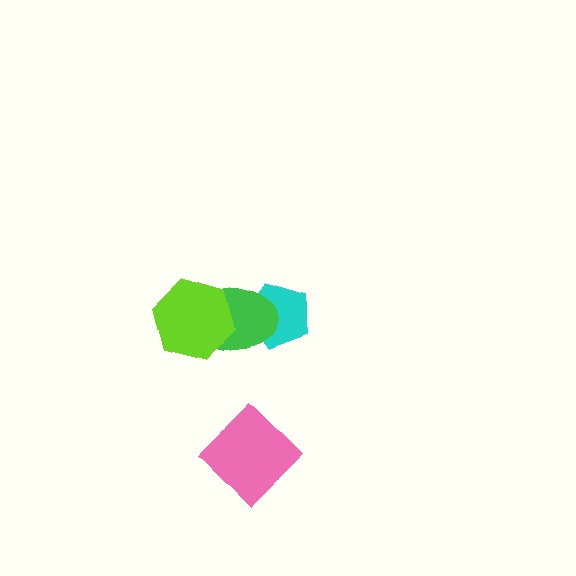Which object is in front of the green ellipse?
The lime hexagon is in front of the green ellipse.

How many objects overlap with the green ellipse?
2 objects overlap with the green ellipse.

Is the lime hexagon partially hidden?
No, no other shape covers it.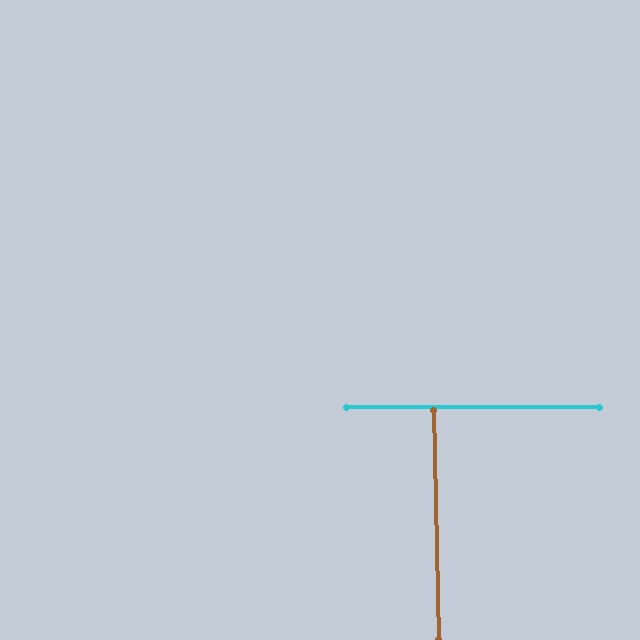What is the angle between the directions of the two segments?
Approximately 88 degrees.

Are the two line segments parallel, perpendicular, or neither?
Perpendicular — they meet at approximately 88°.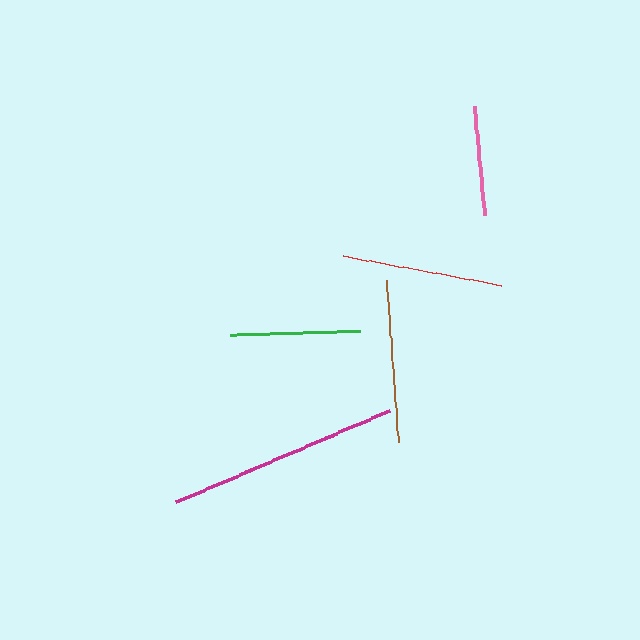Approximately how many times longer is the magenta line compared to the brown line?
The magenta line is approximately 1.4 times the length of the brown line.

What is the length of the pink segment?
The pink segment is approximately 109 pixels long.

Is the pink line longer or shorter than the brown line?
The brown line is longer than the pink line.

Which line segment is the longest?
The magenta line is the longest at approximately 233 pixels.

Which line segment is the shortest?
The pink line is the shortest at approximately 109 pixels.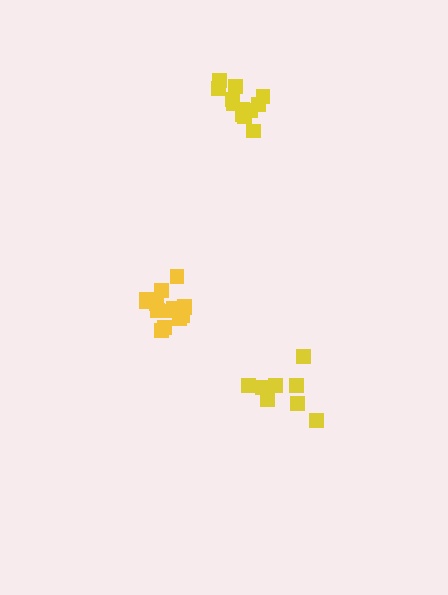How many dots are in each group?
Group 1: 14 dots, Group 2: 12 dots, Group 3: 9 dots (35 total).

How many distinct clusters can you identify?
There are 3 distinct clusters.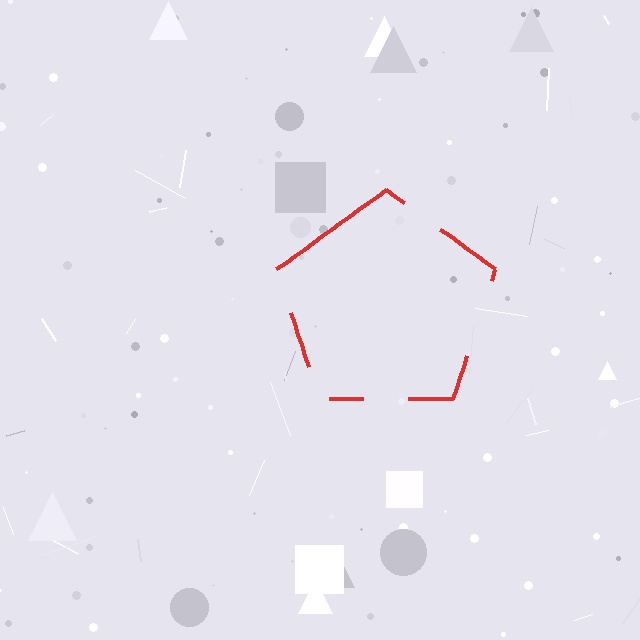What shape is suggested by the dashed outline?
The dashed outline suggests a pentagon.